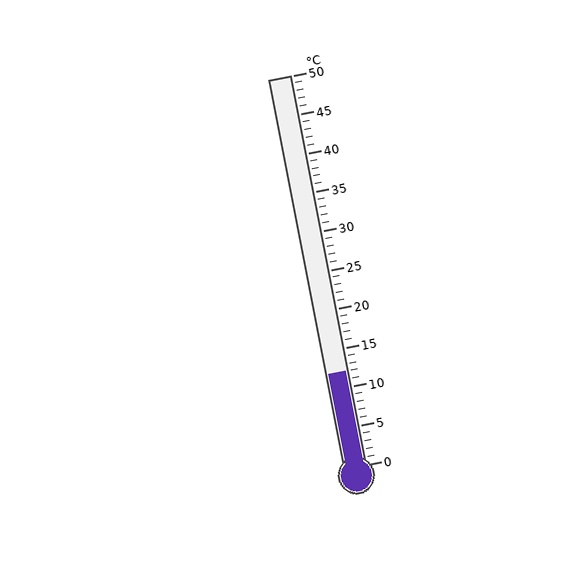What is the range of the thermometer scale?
The thermometer scale ranges from 0°C to 50°C.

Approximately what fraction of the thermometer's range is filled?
The thermometer is filled to approximately 25% of its range.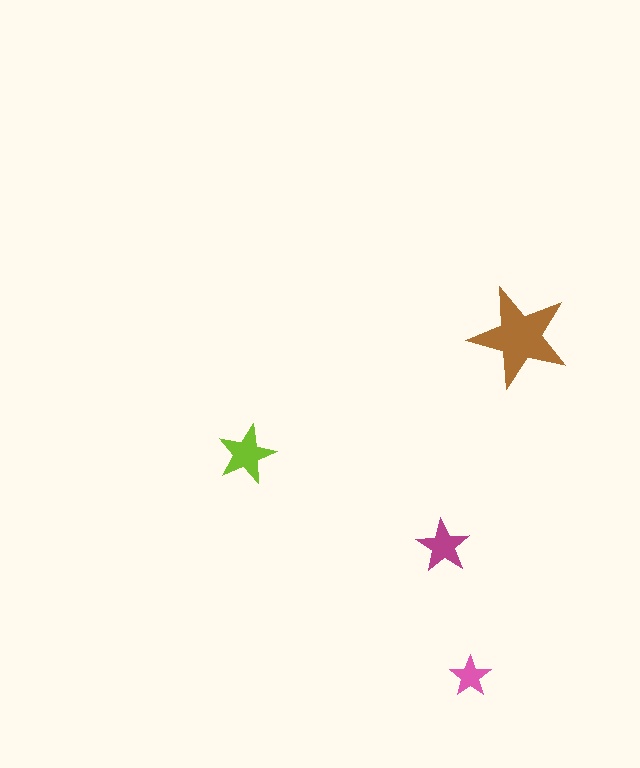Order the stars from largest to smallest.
the brown one, the lime one, the magenta one, the pink one.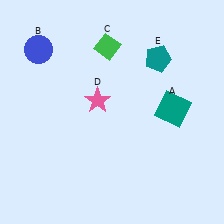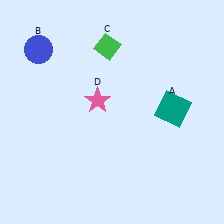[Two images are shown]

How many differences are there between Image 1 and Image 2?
There is 1 difference between the two images.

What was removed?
The teal pentagon (E) was removed in Image 2.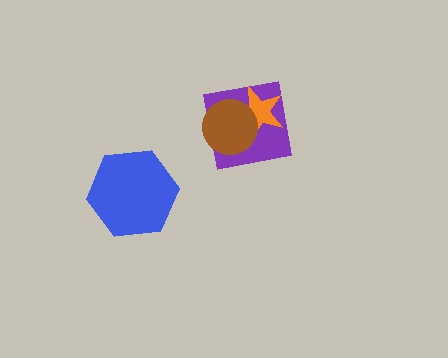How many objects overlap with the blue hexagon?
0 objects overlap with the blue hexagon.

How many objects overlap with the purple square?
2 objects overlap with the purple square.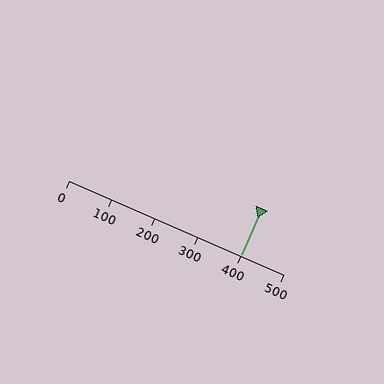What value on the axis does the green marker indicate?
The marker indicates approximately 400.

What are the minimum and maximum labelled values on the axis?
The axis runs from 0 to 500.